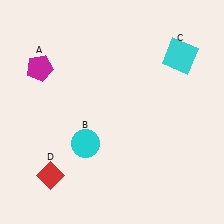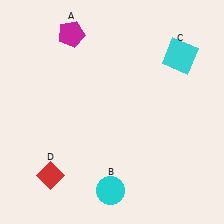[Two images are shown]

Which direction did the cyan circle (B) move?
The cyan circle (B) moved down.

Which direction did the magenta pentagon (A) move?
The magenta pentagon (A) moved up.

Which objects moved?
The objects that moved are: the magenta pentagon (A), the cyan circle (B).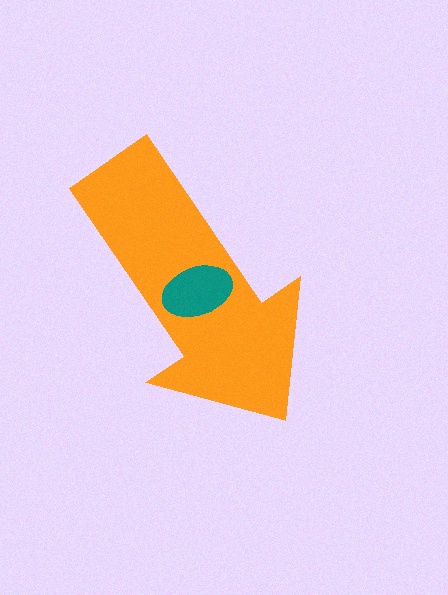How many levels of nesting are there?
2.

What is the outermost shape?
The orange arrow.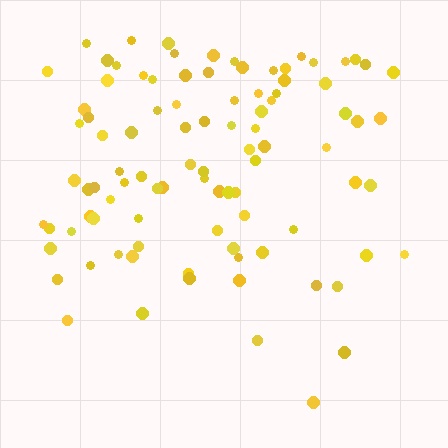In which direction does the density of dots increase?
From bottom to top, with the top side densest.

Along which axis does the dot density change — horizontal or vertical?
Vertical.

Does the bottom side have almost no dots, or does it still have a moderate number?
Still a moderate number, just noticeably fewer than the top.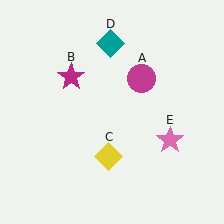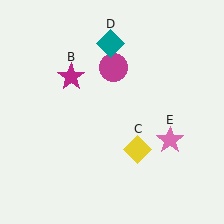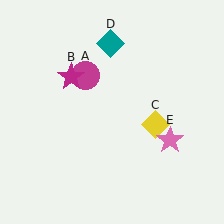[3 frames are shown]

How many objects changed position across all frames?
2 objects changed position: magenta circle (object A), yellow diamond (object C).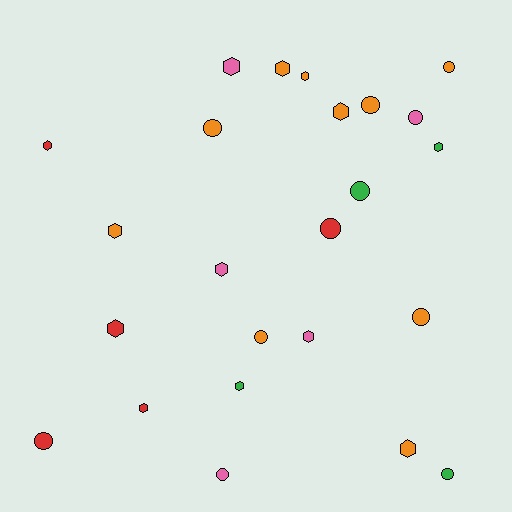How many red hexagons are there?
There are 3 red hexagons.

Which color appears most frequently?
Orange, with 10 objects.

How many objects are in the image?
There are 24 objects.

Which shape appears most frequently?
Hexagon, with 13 objects.